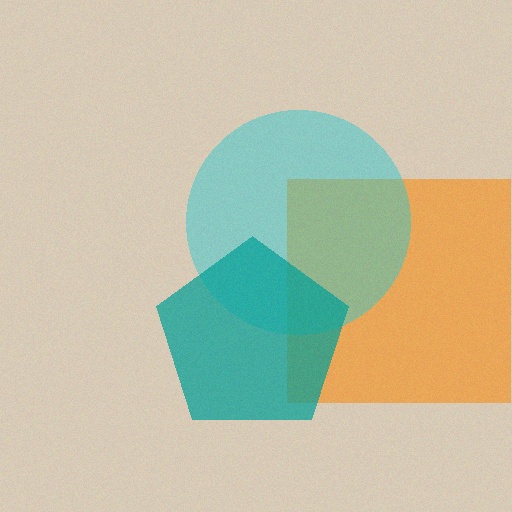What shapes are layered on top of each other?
The layered shapes are: an orange square, a cyan circle, a teal pentagon.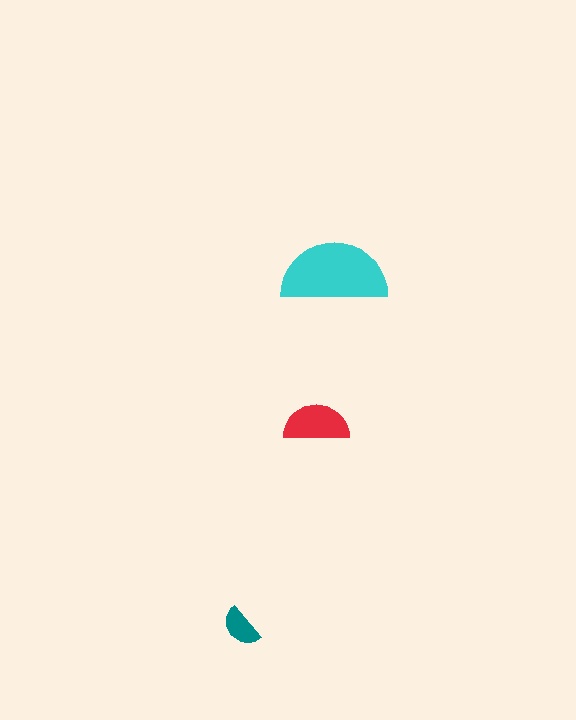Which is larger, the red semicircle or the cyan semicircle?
The cyan one.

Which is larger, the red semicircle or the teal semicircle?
The red one.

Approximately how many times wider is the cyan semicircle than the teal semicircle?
About 2.5 times wider.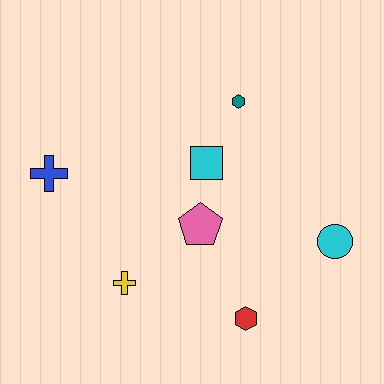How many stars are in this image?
There are no stars.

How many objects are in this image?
There are 7 objects.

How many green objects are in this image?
There are no green objects.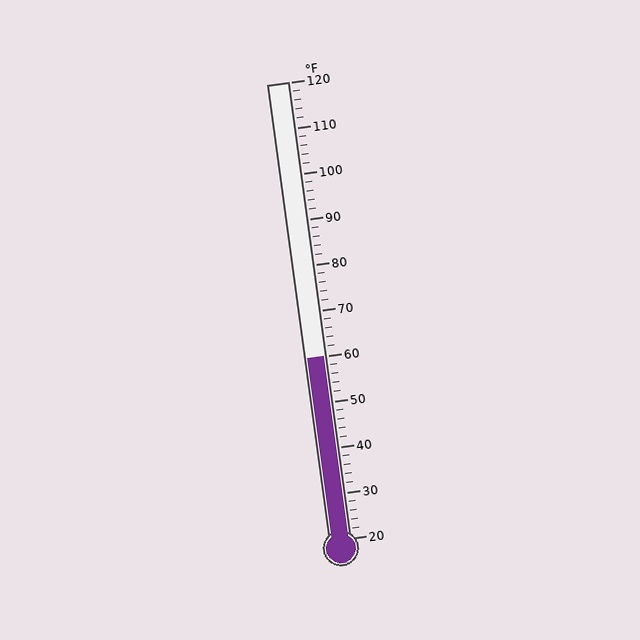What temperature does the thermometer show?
The thermometer shows approximately 60°F.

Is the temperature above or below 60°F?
The temperature is at 60°F.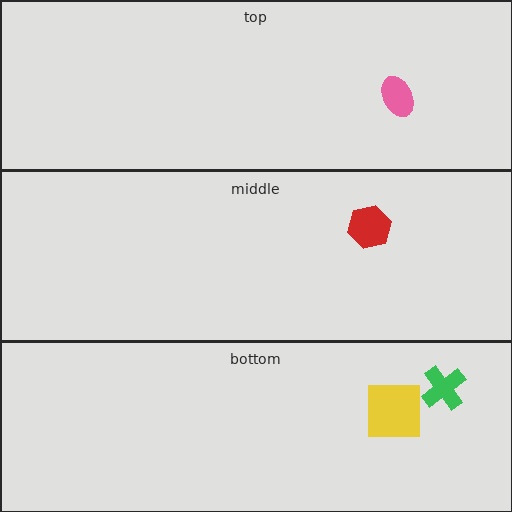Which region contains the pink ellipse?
The top region.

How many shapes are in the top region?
1.